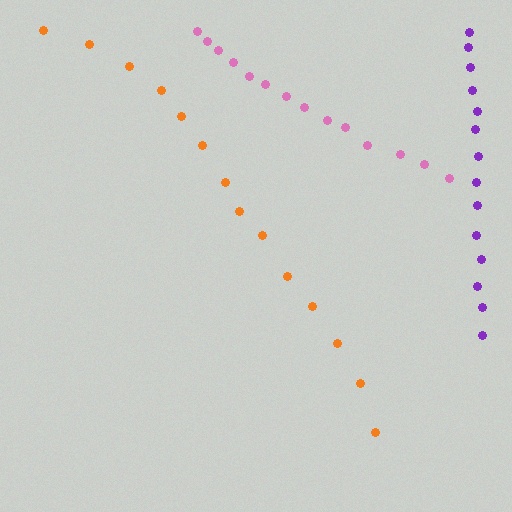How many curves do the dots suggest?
There are 3 distinct paths.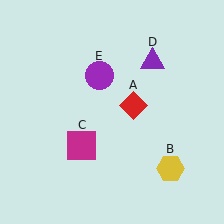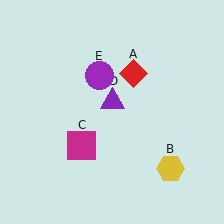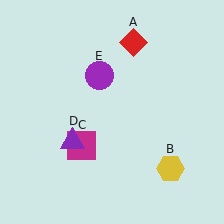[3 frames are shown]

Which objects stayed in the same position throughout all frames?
Yellow hexagon (object B) and magenta square (object C) and purple circle (object E) remained stationary.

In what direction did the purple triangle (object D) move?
The purple triangle (object D) moved down and to the left.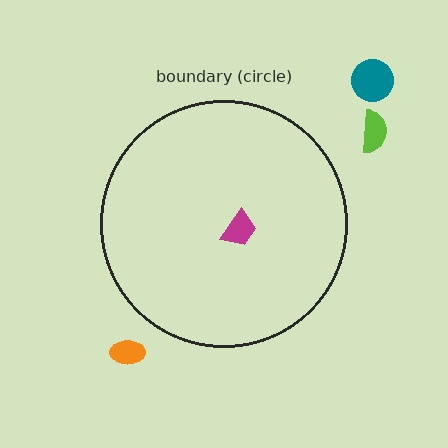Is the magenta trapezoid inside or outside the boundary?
Inside.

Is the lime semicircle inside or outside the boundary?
Outside.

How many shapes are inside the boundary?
1 inside, 3 outside.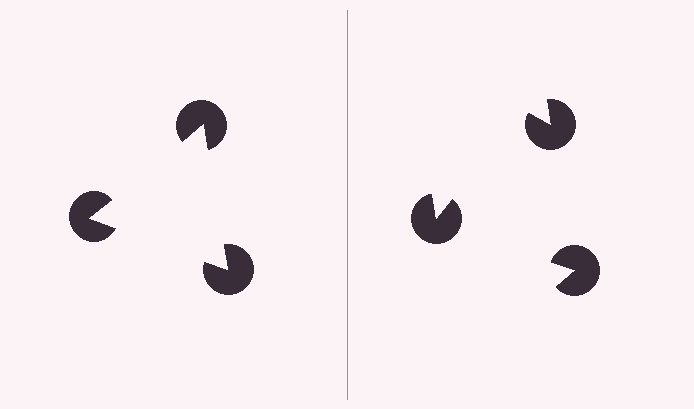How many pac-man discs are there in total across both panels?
6 — 3 on each side.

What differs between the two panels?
The pac-man discs are positioned identically on both sides; only the wedge orientations differ. On the left they align to a triangle; on the right they are misaligned.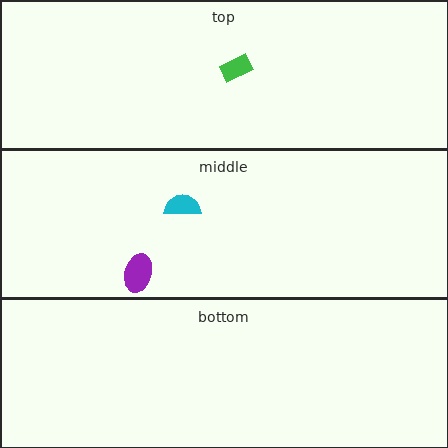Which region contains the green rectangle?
The top region.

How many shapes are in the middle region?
2.